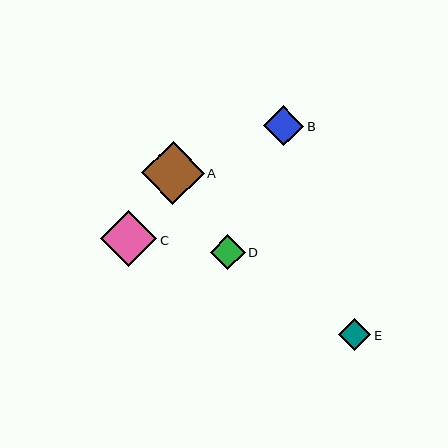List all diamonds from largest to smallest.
From largest to smallest: A, C, B, D, E.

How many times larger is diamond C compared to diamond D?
Diamond C is approximately 1.6 times the size of diamond D.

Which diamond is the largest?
Diamond A is the largest with a size of approximately 63 pixels.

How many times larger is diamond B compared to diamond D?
Diamond B is approximately 1.2 times the size of diamond D.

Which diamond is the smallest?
Diamond E is the smallest with a size of approximately 33 pixels.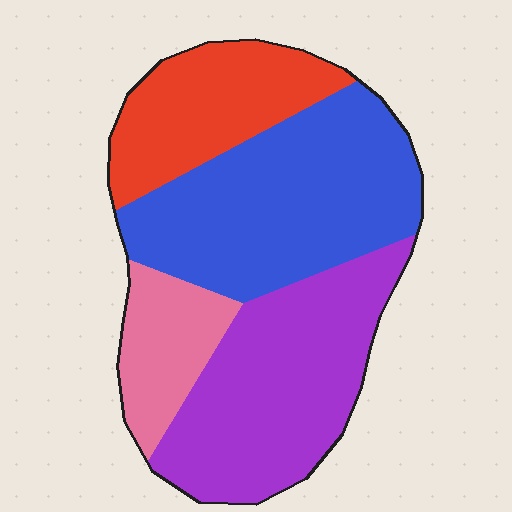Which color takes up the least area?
Pink, at roughly 10%.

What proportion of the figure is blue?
Blue takes up between a quarter and a half of the figure.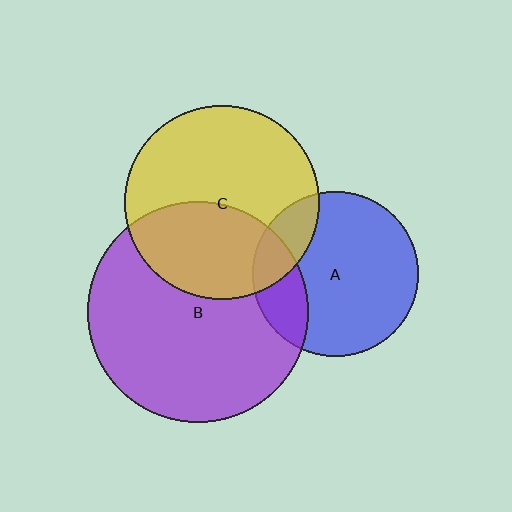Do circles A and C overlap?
Yes.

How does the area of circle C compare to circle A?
Approximately 1.4 times.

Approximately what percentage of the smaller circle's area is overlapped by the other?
Approximately 20%.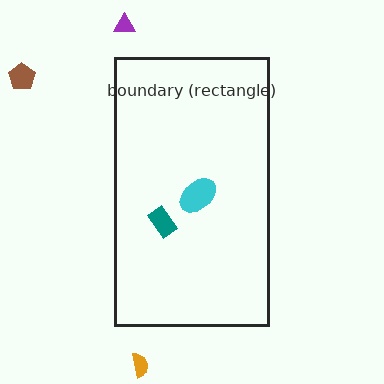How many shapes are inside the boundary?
2 inside, 3 outside.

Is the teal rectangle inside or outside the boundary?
Inside.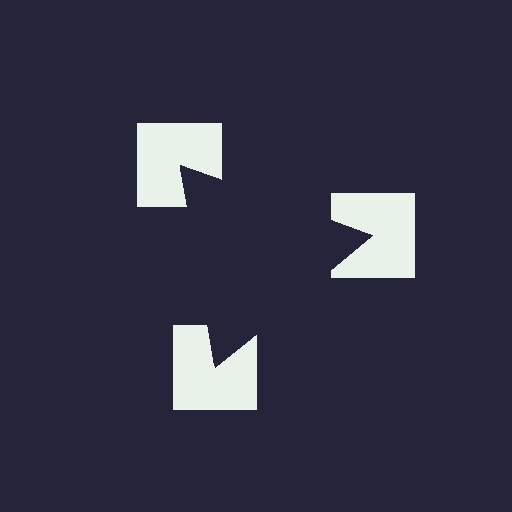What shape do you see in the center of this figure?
An illusory triangle — its edges are inferred from the aligned wedge cuts in the notched squares, not physically drawn.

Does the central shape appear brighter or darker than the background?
It typically appears slightly darker than the background, even though no actual brightness change is drawn.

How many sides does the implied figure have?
3 sides.